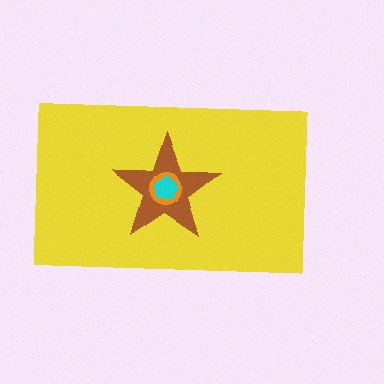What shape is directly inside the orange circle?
The cyan pentagon.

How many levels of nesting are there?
4.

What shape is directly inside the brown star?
The orange circle.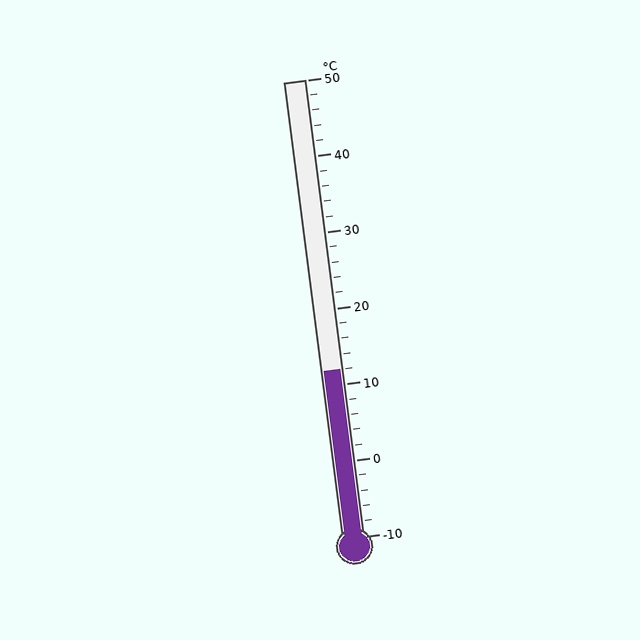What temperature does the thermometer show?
The thermometer shows approximately 12°C.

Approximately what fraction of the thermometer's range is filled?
The thermometer is filled to approximately 35% of its range.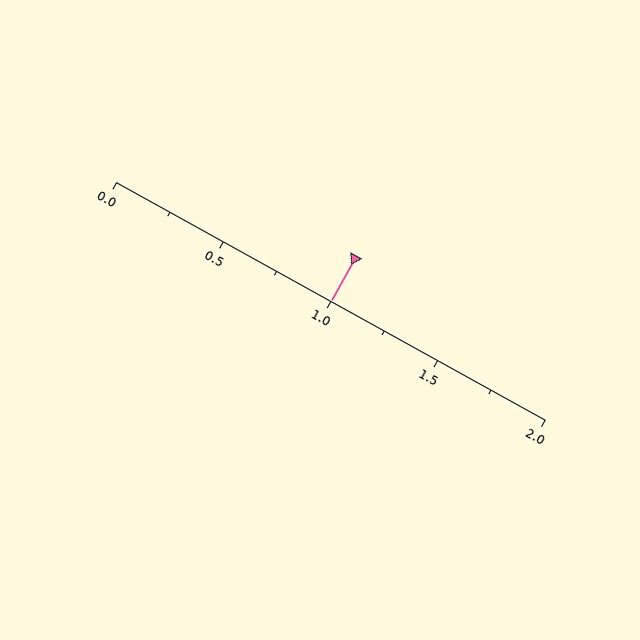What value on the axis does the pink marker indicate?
The marker indicates approximately 1.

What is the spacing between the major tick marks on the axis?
The major ticks are spaced 0.5 apart.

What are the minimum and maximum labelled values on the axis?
The axis runs from 0.0 to 2.0.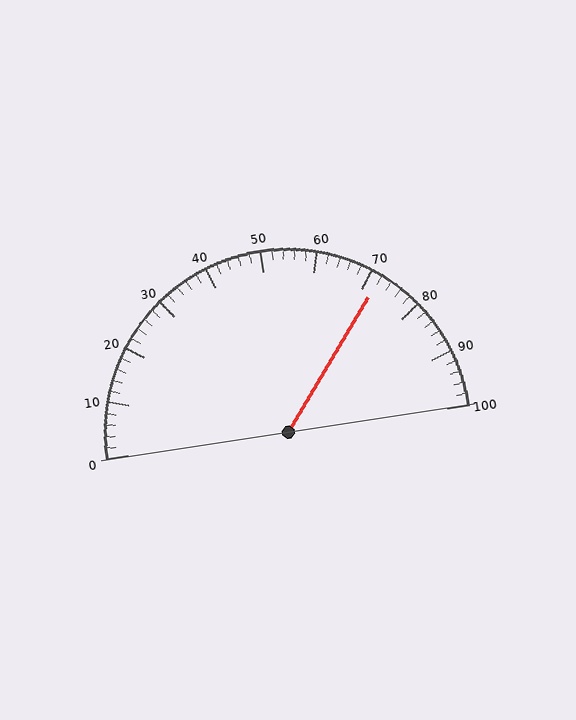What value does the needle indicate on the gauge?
The needle indicates approximately 72.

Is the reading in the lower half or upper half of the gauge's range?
The reading is in the upper half of the range (0 to 100).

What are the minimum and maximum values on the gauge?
The gauge ranges from 0 to 100.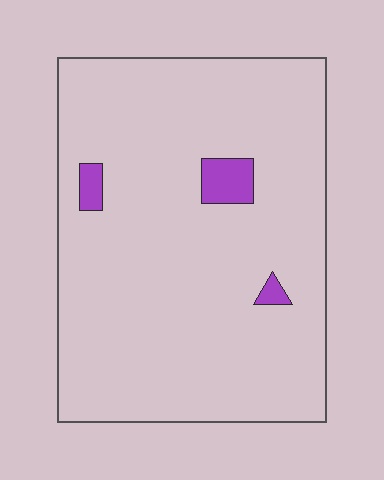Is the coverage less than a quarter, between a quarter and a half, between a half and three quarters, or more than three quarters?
Less than a quarter.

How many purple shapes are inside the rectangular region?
3.